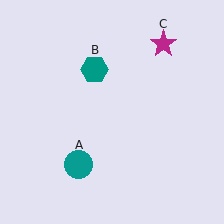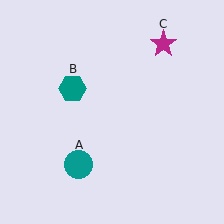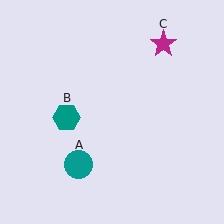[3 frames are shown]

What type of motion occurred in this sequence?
The teal hexagon (object B) rotated counterclockwise around the center of the scene.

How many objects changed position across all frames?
1 object changed position: teal hexagon (object B).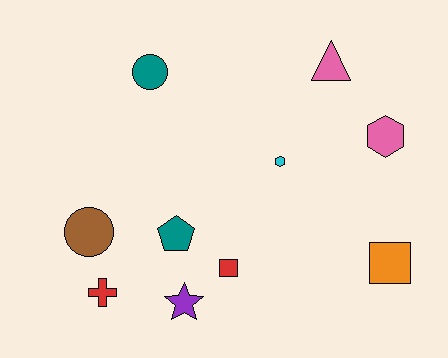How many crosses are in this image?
There is 1 cross.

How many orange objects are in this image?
There is 1 orange object.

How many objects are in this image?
There are 10 objects.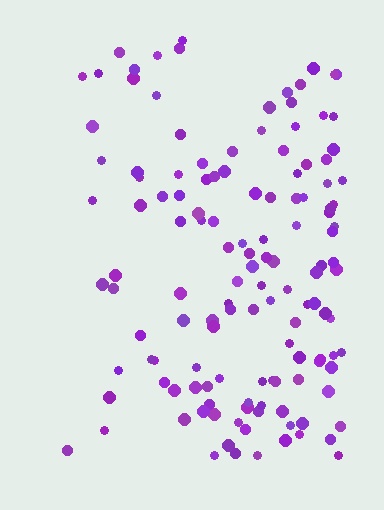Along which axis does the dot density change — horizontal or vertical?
Horizontal.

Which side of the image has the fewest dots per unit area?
The left.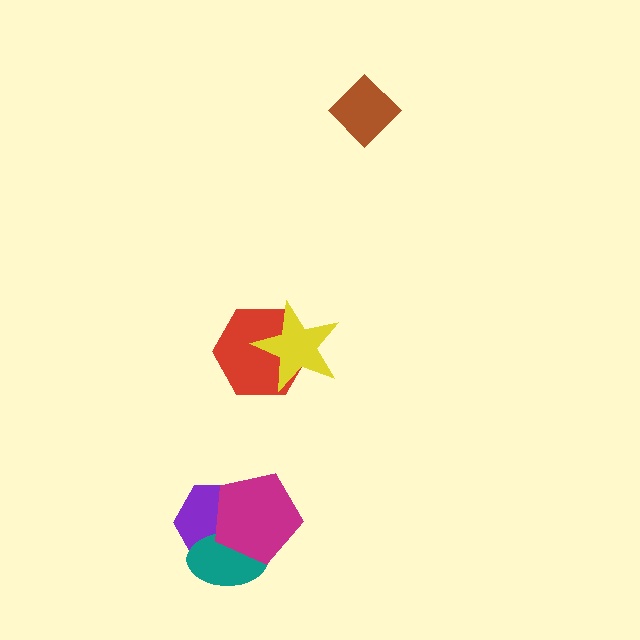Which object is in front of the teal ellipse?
The magenta pentagon is in front of the teal ellipse.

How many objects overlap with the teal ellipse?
2 objects overlap with the teal ellipse.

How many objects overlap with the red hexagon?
1 object overlaps with the red hexagon.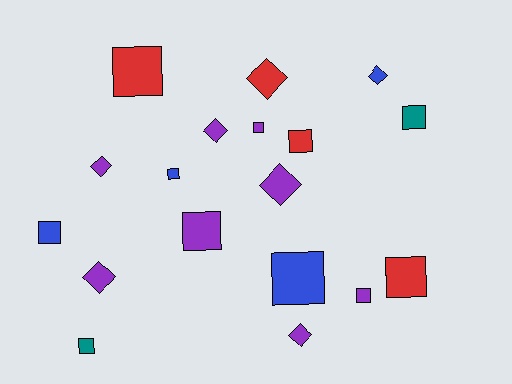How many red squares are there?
There are 3 red squares.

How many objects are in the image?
There are 18 objects.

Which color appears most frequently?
Purple, with 8 objects.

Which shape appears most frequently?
Square, with 11 objects.